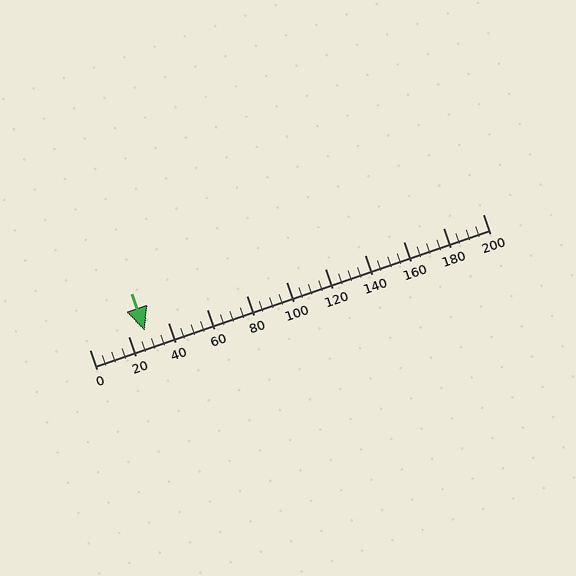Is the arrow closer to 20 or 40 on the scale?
The arrow is closer to 20.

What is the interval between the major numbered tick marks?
The major tick marks are spaced 20 units apart.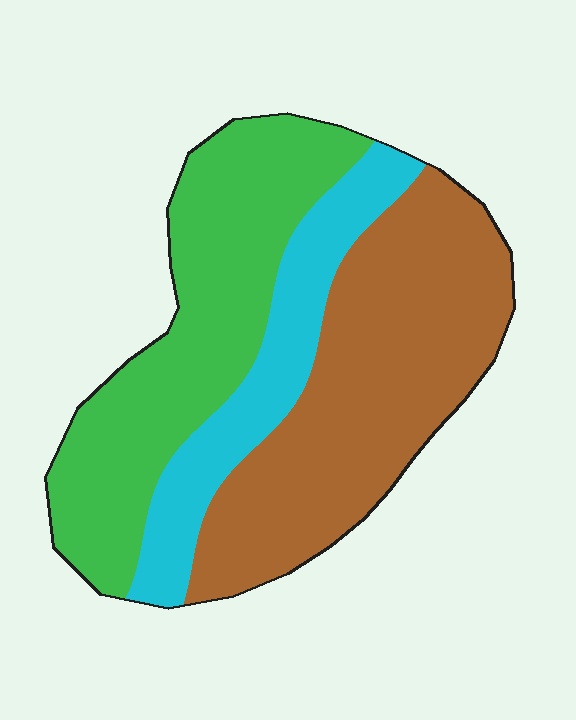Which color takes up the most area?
Brown, at roughly 45%.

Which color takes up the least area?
Cyan, at roughly 20%.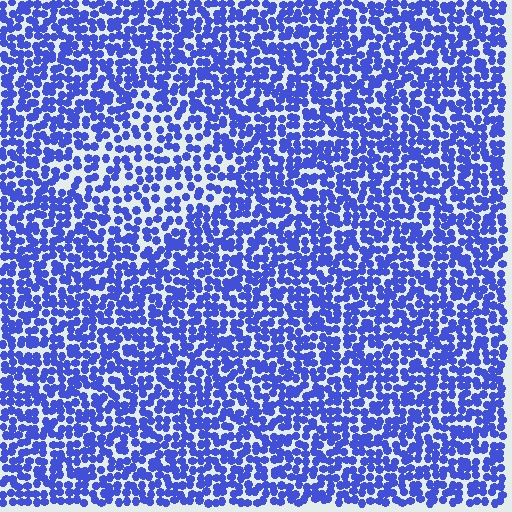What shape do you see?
I see a diamond.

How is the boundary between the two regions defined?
The boundary is defined by a change in element density (approximately 1.6x ratio). All elements are the same color, size, and shape.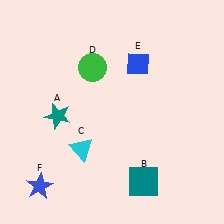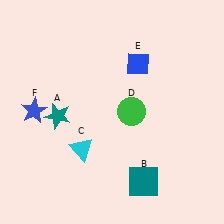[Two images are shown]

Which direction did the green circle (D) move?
The green circle (D) moved down.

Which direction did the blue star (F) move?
The blue star (F) moved up.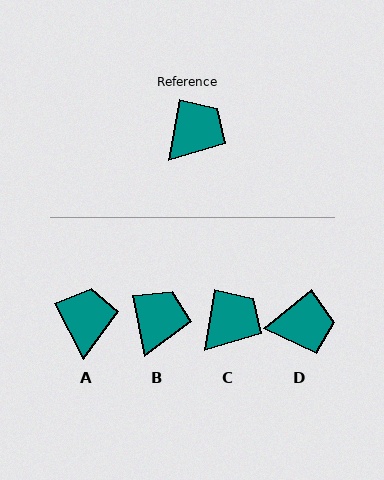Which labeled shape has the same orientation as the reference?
C.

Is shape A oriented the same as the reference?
No, it is off by about 37 degrees.